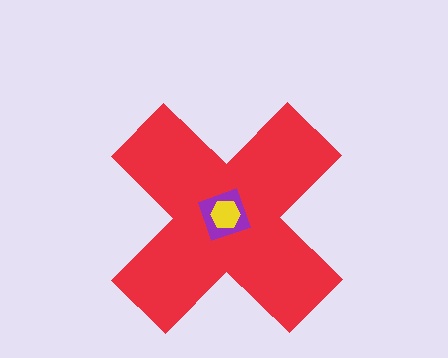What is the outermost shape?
The red cross.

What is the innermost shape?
The yellow hexagon.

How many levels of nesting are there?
3.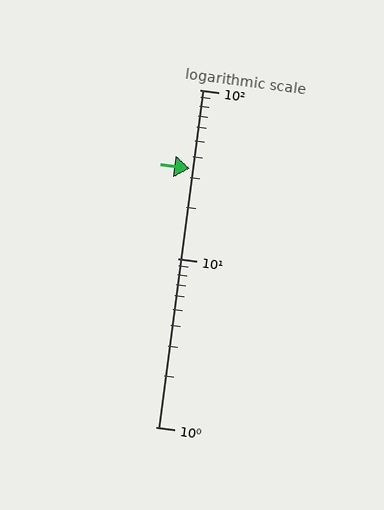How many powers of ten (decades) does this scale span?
The scale spans 2 decades, from 1 to 100.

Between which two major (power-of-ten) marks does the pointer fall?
The pointer is between 10 and 100.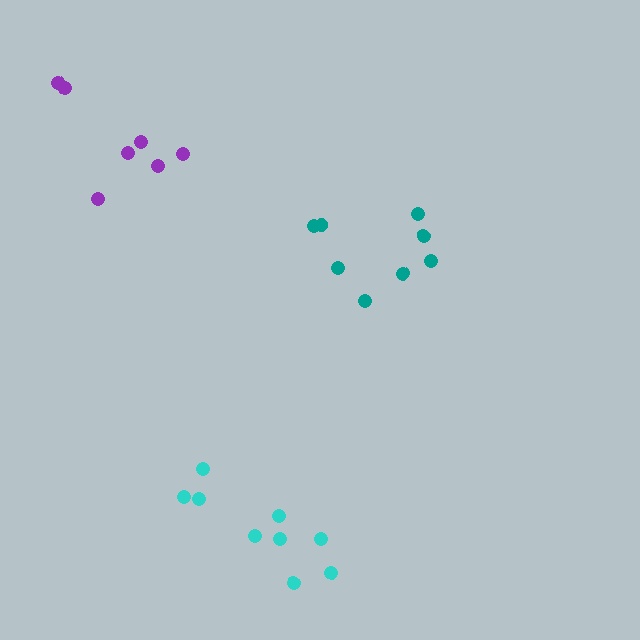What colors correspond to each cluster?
The clusters are colored: cyan, teal, purple.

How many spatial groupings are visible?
There are 3 spatial groupings.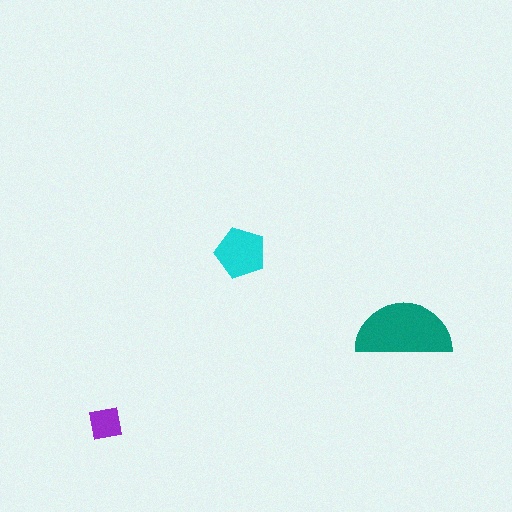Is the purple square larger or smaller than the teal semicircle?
Smaller.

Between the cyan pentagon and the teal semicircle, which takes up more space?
The teal semicircle.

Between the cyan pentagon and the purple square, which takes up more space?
The cyan pentagon.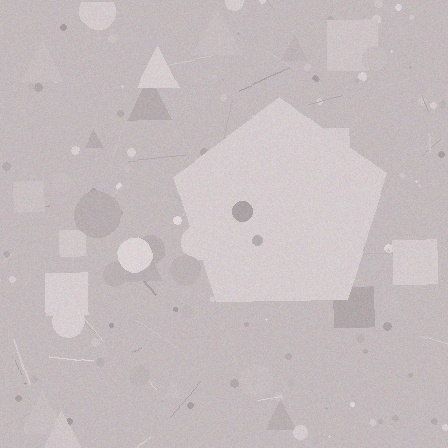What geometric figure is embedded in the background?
A pentagon is embedded in the background.